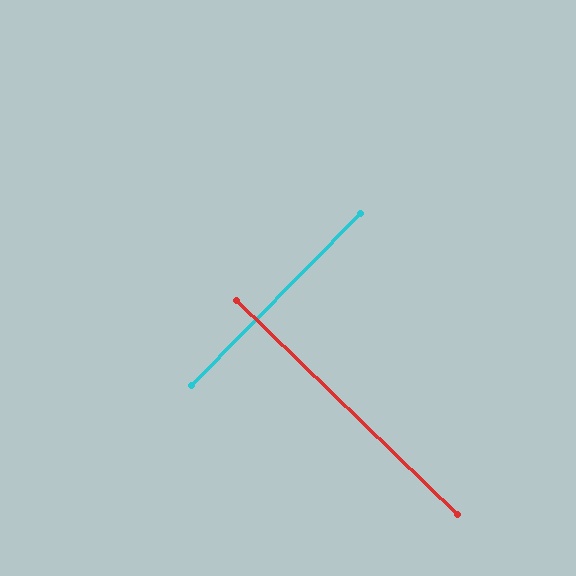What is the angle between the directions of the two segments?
Approximately 90 degrees.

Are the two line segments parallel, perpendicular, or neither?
Perpendicular — they meet at approximately 90°.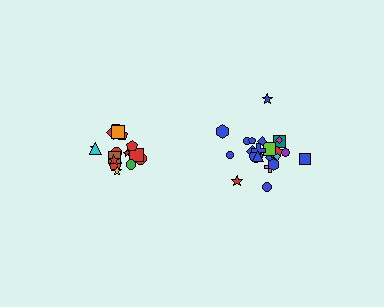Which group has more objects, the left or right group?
The right group.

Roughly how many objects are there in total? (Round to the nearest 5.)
Roughly 40 objects in total.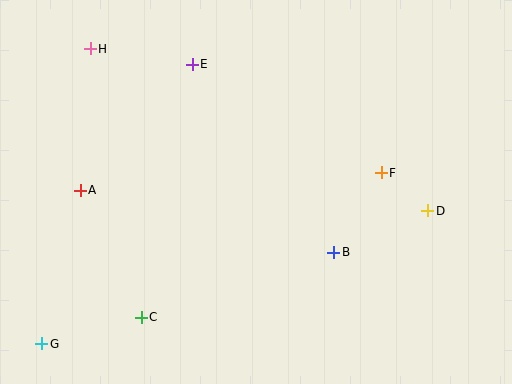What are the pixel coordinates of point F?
Point F is at (381, 173).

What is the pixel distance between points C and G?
The distance between C and G is 103 pixels.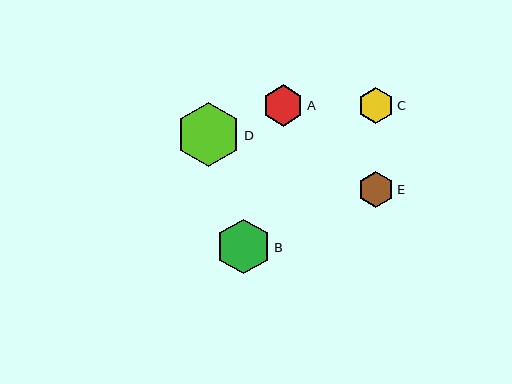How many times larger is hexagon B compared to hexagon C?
Hexagon B is approximately 1.5 times the size of hexagon C.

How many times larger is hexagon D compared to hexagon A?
Hexagon D is approximately 1.5 times the size of hexagon A.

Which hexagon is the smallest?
Hexagon E is the smallest with a size of approximately 36 pixels.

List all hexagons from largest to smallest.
From largest to smallest: D, B, A, C, E.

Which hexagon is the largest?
Hexagon D is the largest with a size of approximately 64 pixels.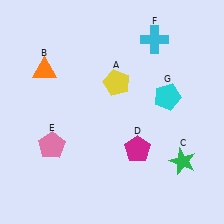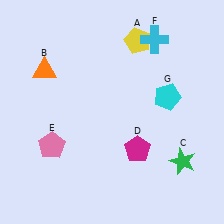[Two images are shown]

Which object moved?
The yellow pentagon (A) moved up.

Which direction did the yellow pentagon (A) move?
The yellow pentagon (A) moved up.